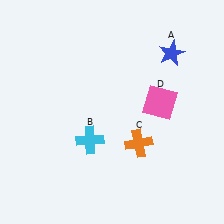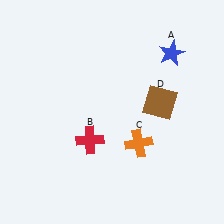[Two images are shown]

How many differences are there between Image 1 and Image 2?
There are 2 differences between the two images.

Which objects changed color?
B changed from cyan to red. D changed from pink to brown.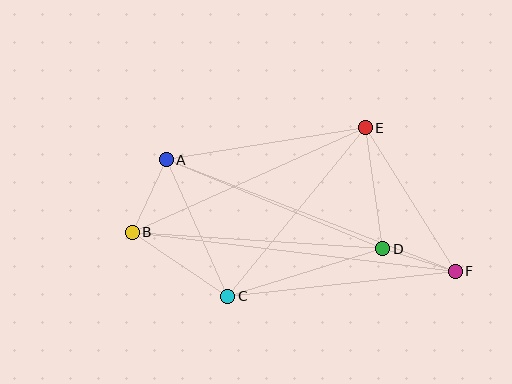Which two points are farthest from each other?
Points B and F are farthest from each other.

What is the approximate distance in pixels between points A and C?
The distance between A and C is approximately 149 pixels.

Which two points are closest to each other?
Points D and F are closest to each other.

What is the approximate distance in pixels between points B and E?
The distance between B and E is approximately 255 pixels.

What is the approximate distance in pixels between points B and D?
The distance between B and D is approximately 251 pixels.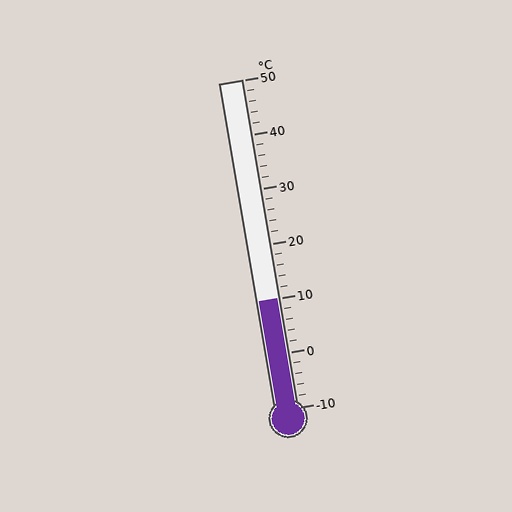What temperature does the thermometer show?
The thermometer shows approximately 10°C.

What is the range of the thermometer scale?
The thermometer scale ranges from -10°C to 50°C.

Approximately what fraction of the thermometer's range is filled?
The thermometer is filled to approximately 35% of its range.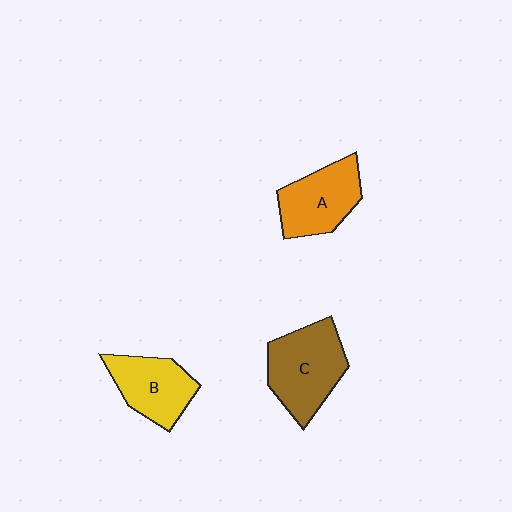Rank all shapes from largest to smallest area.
From largest to smallest: C (brown), A (orange), B (yellow).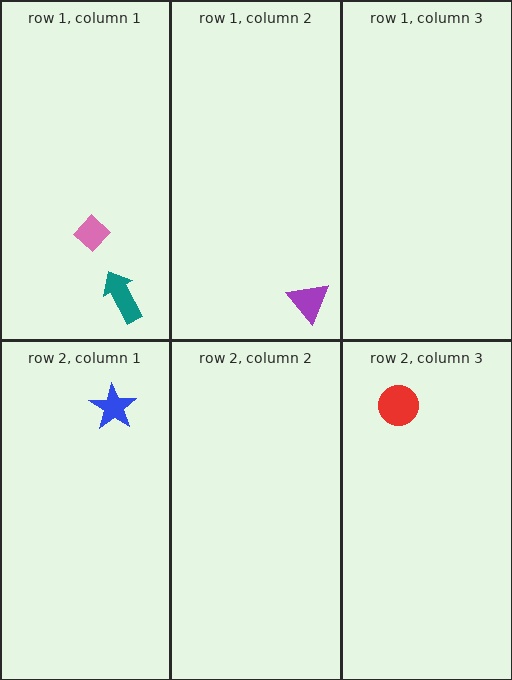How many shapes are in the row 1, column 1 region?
2.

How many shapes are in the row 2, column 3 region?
1.